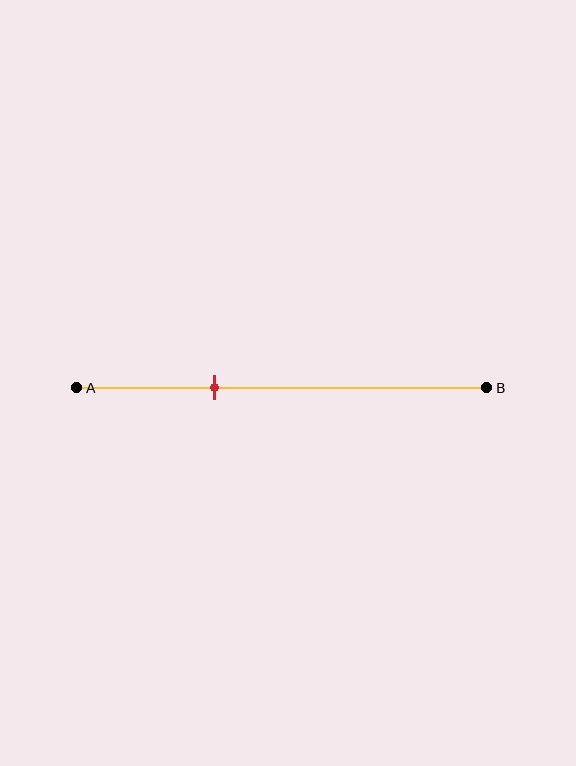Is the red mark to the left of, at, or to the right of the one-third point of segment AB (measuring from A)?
The red mark is approximately at the one-third point of segment AB.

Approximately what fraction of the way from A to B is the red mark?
The red mark is approximately 35% of the way from A to B.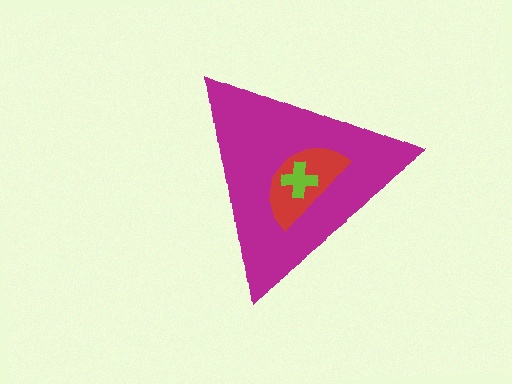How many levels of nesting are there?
3.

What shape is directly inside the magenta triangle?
The red semicircle.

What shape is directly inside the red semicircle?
The lime cross.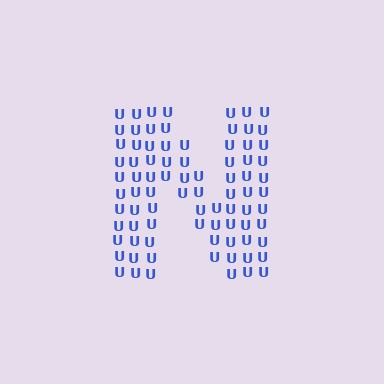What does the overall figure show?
The overall figure shows the letter N.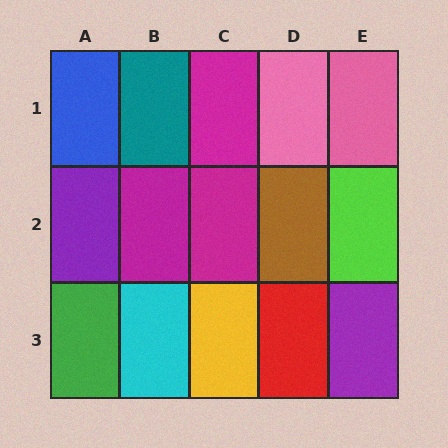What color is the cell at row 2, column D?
Brown.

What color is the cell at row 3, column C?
Yellow.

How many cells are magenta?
3 cells are magenta.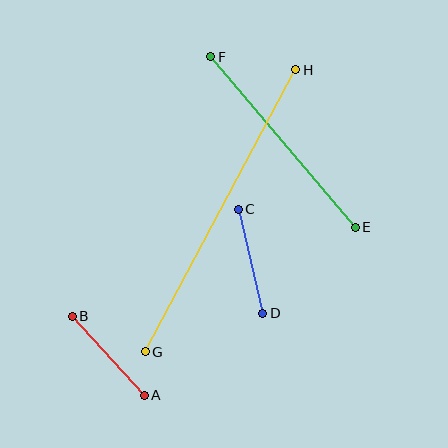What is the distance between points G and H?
The distance is approximately 320 pixels.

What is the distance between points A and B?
The distance is approximately 107 pixels.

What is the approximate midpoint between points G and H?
The midpoint is at approximately (220, 211) pixels.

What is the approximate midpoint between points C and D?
The midpoint is at approximately (251, 261) pixels.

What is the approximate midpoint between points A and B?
The midpoint is at approximately (108, 356) pixels.